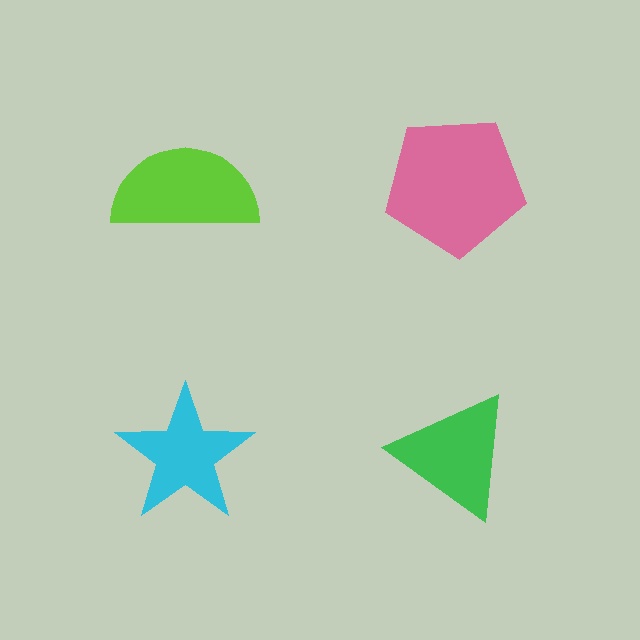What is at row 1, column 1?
A lime semicircle.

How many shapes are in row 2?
2 shapes.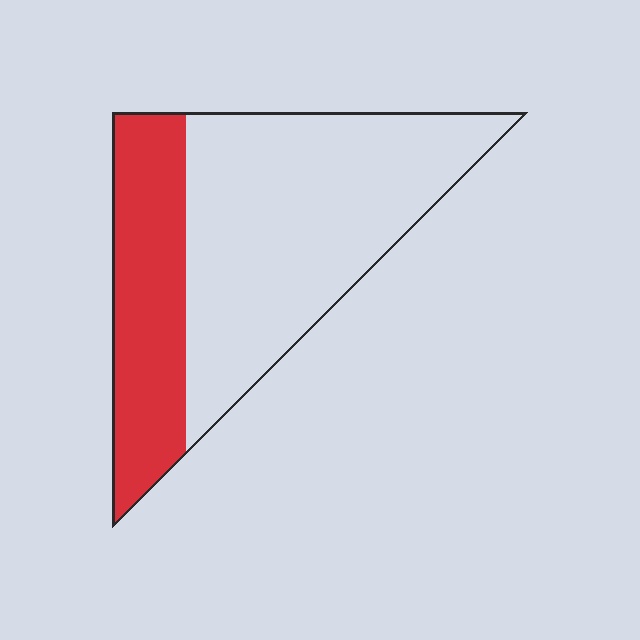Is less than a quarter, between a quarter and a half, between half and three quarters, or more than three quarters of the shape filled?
Between a quarter and a half.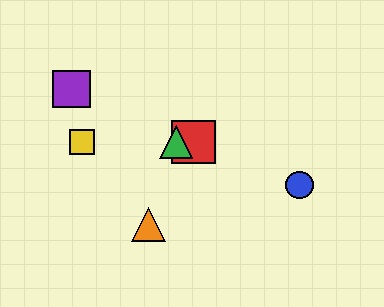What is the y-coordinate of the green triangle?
The green triangle is at y≈142.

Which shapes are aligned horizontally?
The red square, the green triangle, the yellow square are aligned horizontally.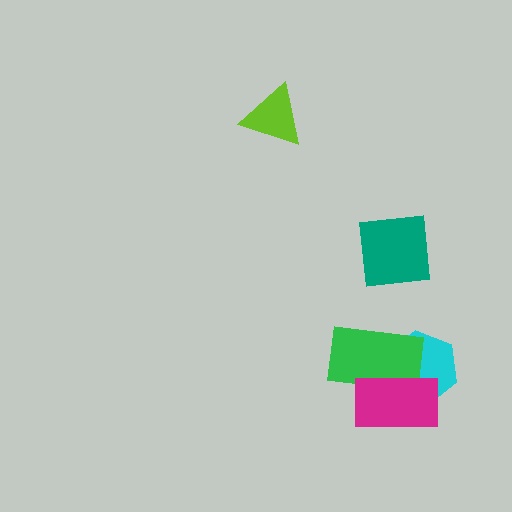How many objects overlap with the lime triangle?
0 objects overlap with the lime triangle.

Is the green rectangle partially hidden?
Yes, it is partially covered by another shape.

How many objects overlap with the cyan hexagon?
2 objects overlap with the cyan hexagon.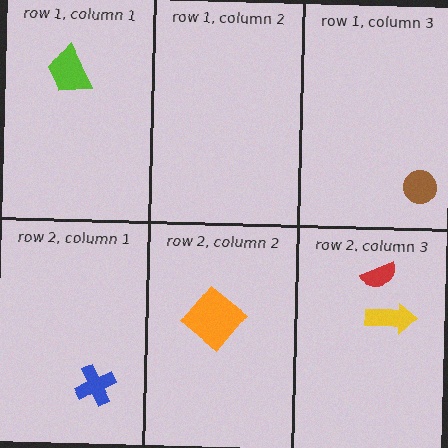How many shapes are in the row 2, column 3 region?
2.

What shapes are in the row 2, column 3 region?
The yellow arrow, the red semicircle.